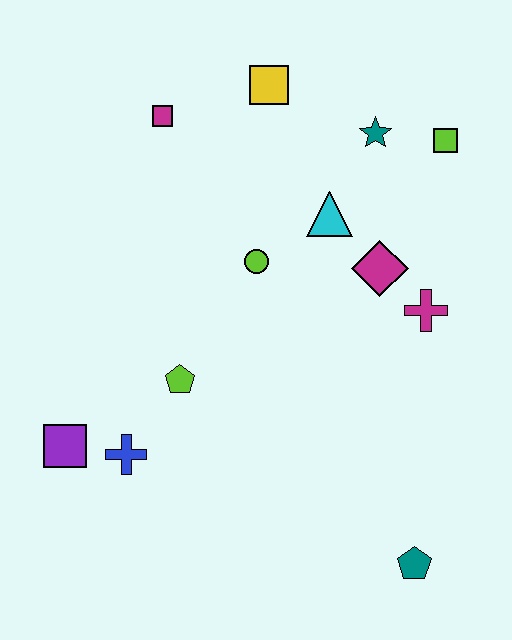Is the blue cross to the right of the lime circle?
No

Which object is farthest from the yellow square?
The teal pentagon is farthest from the yellow square.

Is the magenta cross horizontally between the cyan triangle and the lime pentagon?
No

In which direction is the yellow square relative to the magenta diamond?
The yellow square is above the magenta diamond.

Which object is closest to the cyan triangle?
The magenta diamond is closest to the cyan triangle.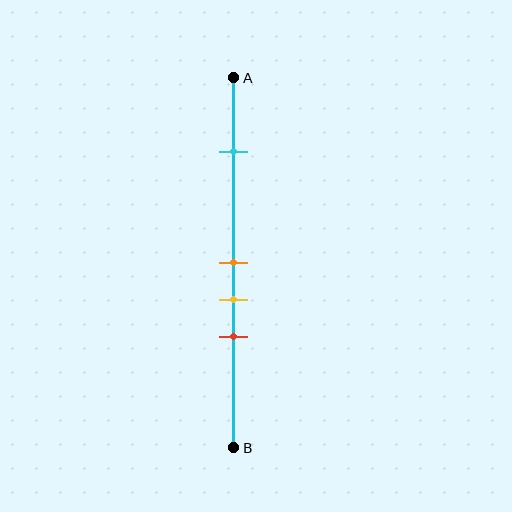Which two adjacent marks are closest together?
The orange and yellow marks are the closest adjacent pair.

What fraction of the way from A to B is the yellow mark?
The yellow mark is approximately 60% (0.6) of the way from A to B.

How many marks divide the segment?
There are 4 marks dividing the segment.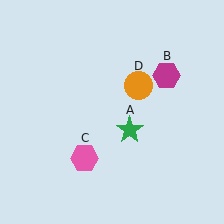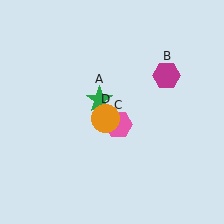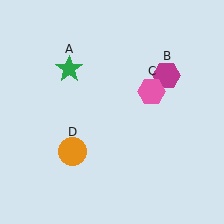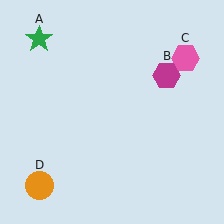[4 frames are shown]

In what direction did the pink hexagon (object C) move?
The pink hexagon (object C) moved up and to the right.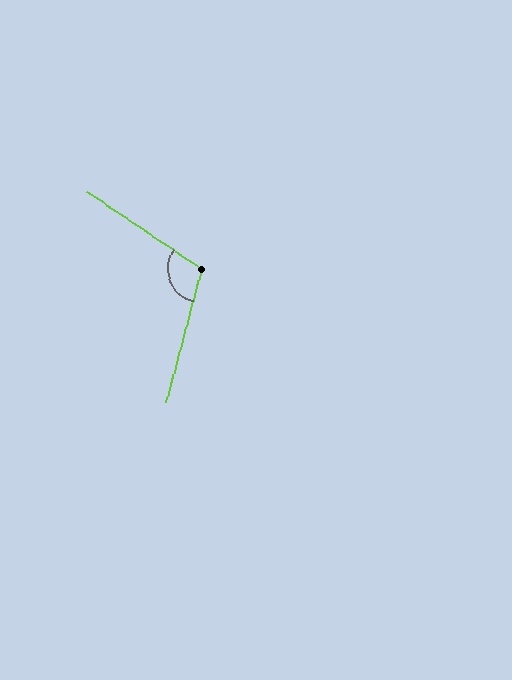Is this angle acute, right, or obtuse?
It is obtuse.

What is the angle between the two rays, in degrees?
Approximately 109 degrees.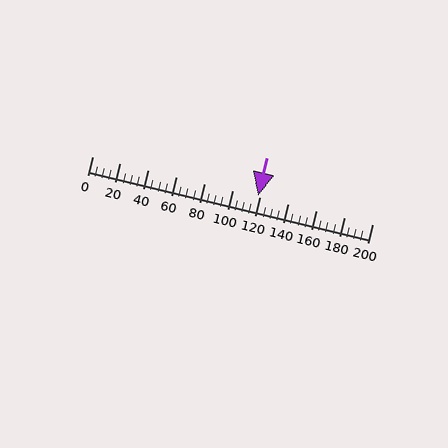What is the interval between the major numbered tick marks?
The major tick marks are spaced 20 units apart.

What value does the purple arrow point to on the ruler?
The purple arrow points to approximately 119.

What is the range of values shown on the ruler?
The ruler shows values from 0 to 200.